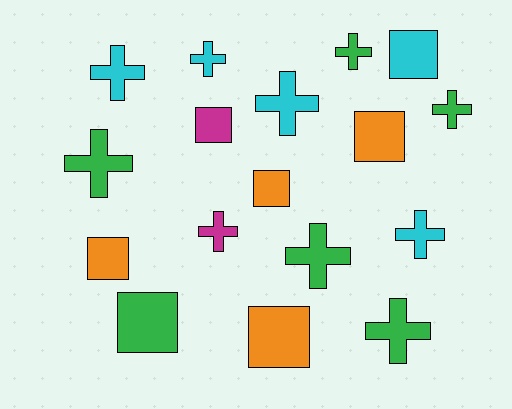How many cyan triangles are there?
There are no cyan triangles.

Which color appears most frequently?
Green, with 6 objects.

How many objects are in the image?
There are 17 objects.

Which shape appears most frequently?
Cross, with 10 objects.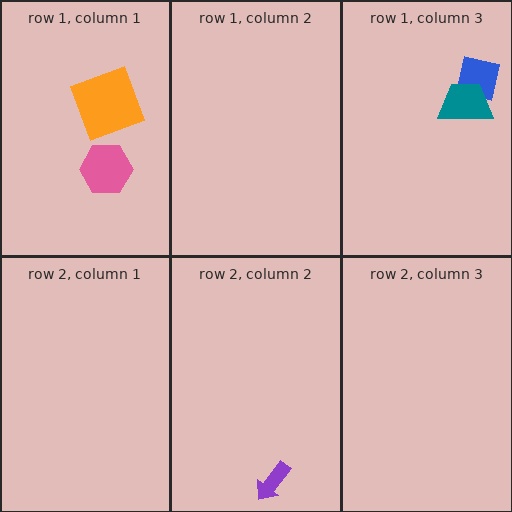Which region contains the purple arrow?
The row 2, column 2 region.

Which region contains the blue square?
The row 1, column 3 region.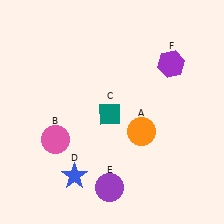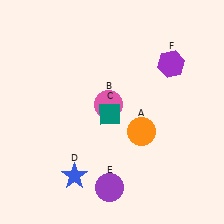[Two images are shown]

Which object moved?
The pink circle (B) moved right.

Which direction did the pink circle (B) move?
The pink circle (B) moved right.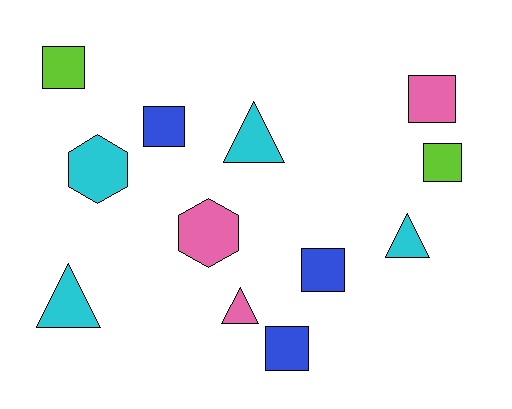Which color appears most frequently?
Cyan, with 4 objects.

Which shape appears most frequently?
Square, with 6 objects.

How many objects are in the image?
There are 12 objects.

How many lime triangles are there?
There are no lime triangles.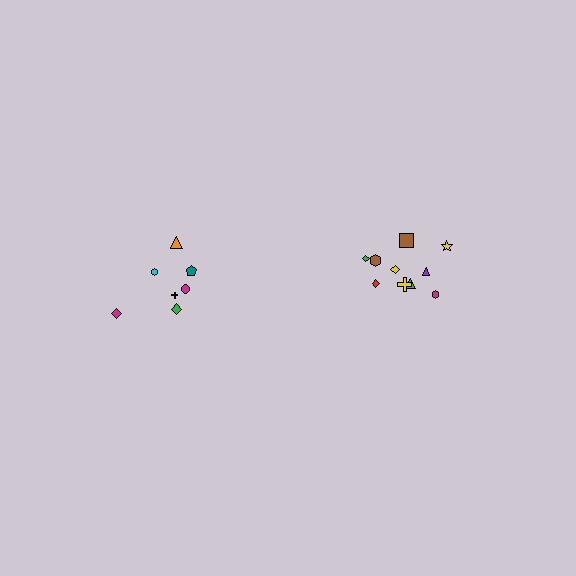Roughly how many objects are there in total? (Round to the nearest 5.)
Roughly 15 objects in total.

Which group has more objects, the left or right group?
The right group.